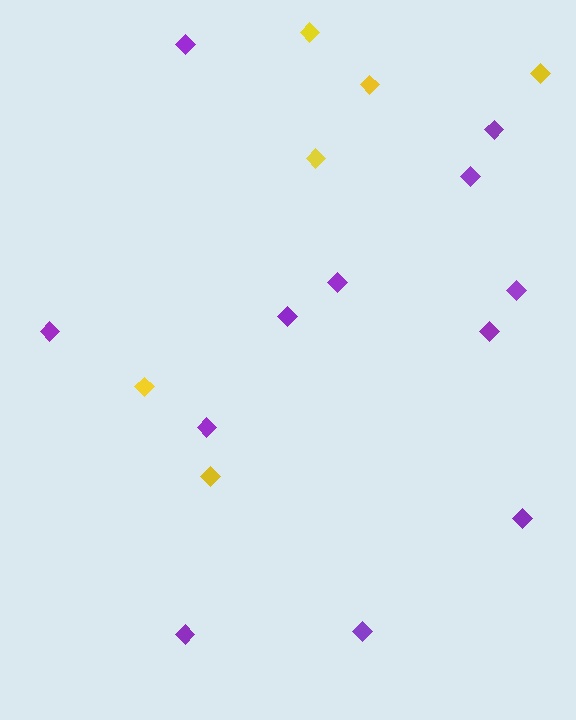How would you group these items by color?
There are 2 groups: one group of yellow diamonds (6) and one group of purple diamonds (12).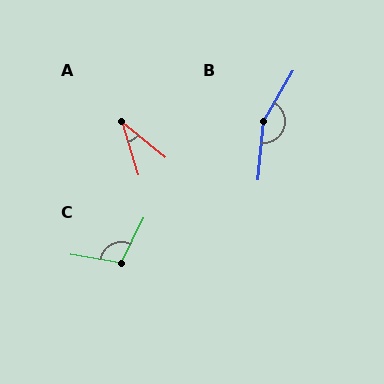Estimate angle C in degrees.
Approximately 107 degrees.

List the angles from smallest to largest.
A (33°), C (107°), B (156°).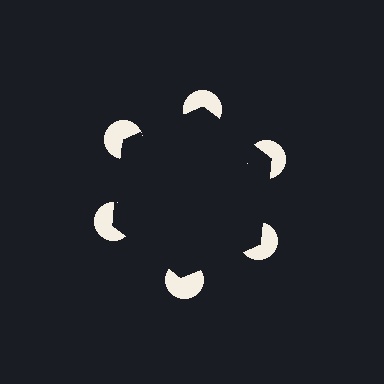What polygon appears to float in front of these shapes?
An illusory hexagon — its edges are inferred from the aligned wedge cuts in the pac-man discs, not physically drawn.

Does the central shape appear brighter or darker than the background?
It typically appears slightly darker than the background, even though no actual brightness change is drawn.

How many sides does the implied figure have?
6 sides.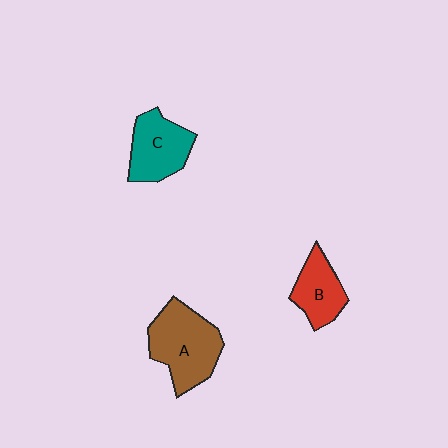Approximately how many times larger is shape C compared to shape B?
Approximately 1.2 times.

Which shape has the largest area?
Shape A (brown).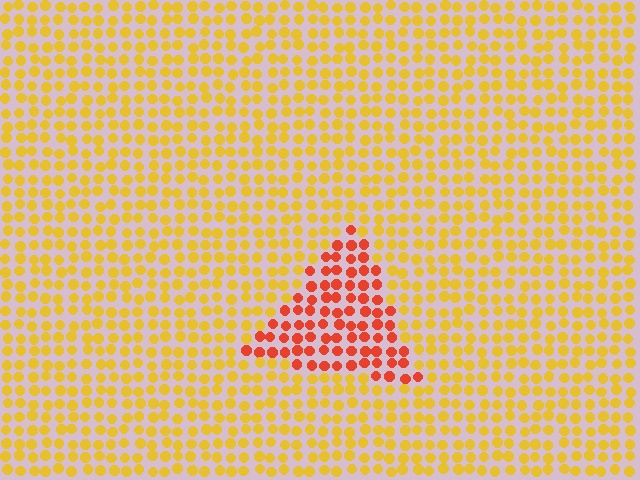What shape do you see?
I see a triangle.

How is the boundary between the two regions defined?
The boundary is defined purely by a slight shift in hue (about 42 degrees). Spacing, size, and orientation are identical on both sides.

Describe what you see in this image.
The image is filled with small yellow elements in a uniform arrangement. A triangle-shaped region is visible where the elements are tinted to a slightly different hue, forming a subtle color boundary.